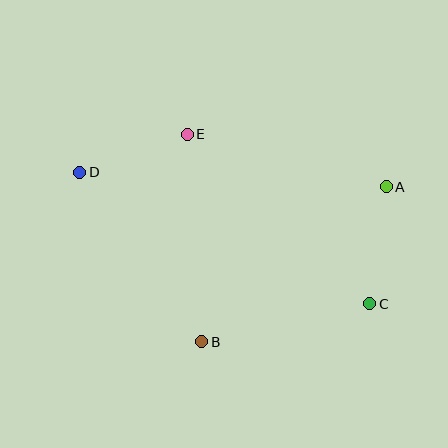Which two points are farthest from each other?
Points C and D are farthest from each other.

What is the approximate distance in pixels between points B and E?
The distance between B and E is approximately 208 pixels.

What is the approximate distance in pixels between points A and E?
The distance between A and E is approximately 206 pixels.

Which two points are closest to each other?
Points D and E are closest to each other.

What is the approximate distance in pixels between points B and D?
The distance between B and D is approximately 209 pixels.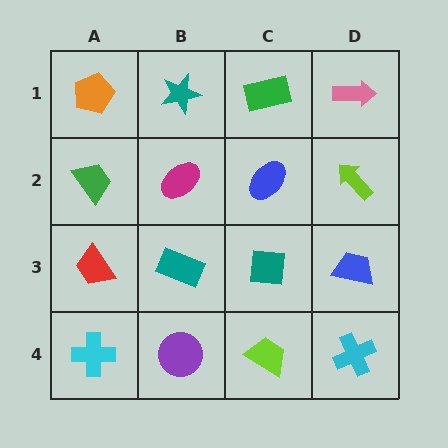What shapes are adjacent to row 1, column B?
A magenta ellipse (row 2, column B), an orange pentagon (row 1, column A), a green rectangle (row 1, column C).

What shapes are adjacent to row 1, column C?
A blue ellipse (row 2, column C), a teal star (row 1, column B), a pink arrow (row 1, column D).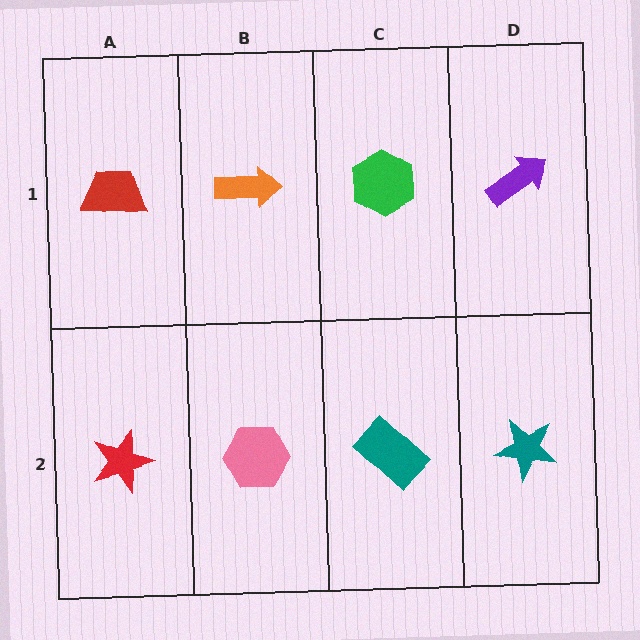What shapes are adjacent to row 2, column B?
An orange arrow (row 1, column B), a red star (row 2, column A), a teal rectangle (row 2, column C).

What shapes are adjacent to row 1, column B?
A pink hexagon (row 2, column B), a red trapezoid (row 1, column A), a green hexagon (row 1, column C).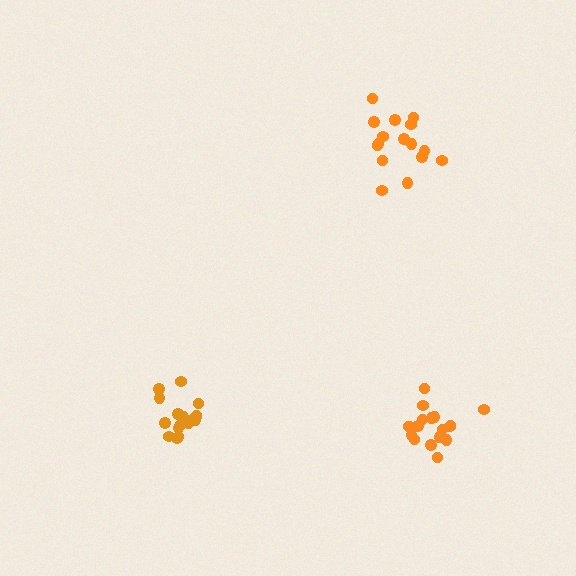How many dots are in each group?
Group 1: 18 dots, Group 2: 17 dots, Group 3: 16 dots (51 total).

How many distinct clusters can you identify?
There are 3 distinct clusters.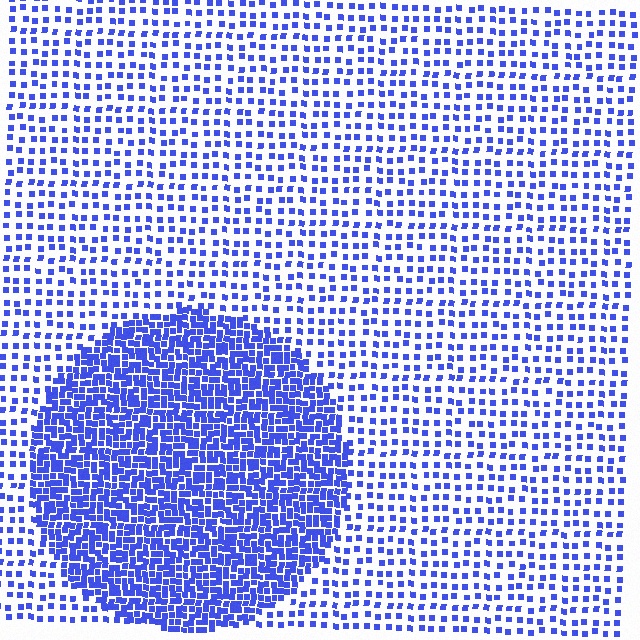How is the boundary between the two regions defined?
The boundary is defined by a change in element density (approximately 2.6x ratio). All elements are the same color, size, and shape.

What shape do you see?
I see a circle.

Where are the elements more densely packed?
The elements are more densely packed inside the circle boundary.